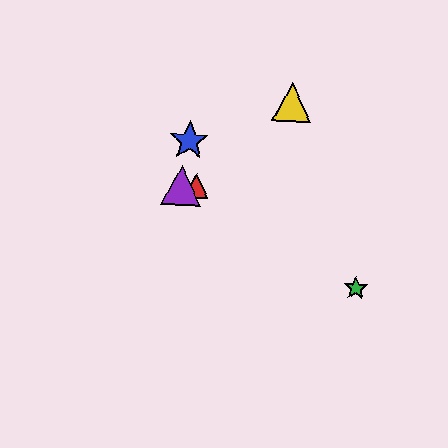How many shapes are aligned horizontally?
2 shapes (the red triangle, the purple triangle) are aligned horizontally.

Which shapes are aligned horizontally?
The red triangle, the purple triangle are aligned horizontally.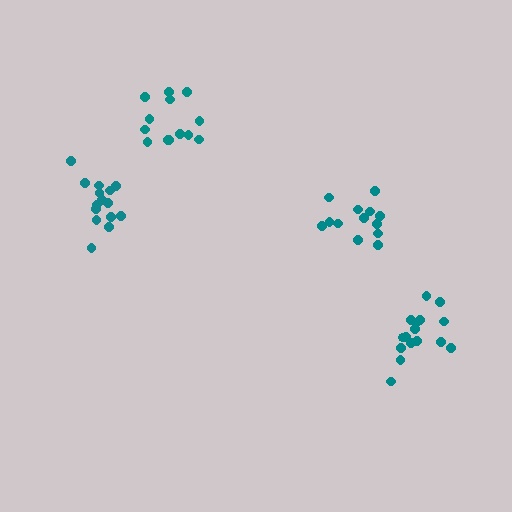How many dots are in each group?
Group 1: 15 dots, Group 2: 16 dots, Group 3: 13 dots, Group 4: 13 dots (57 total).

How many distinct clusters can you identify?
There are 4 distinct clusters.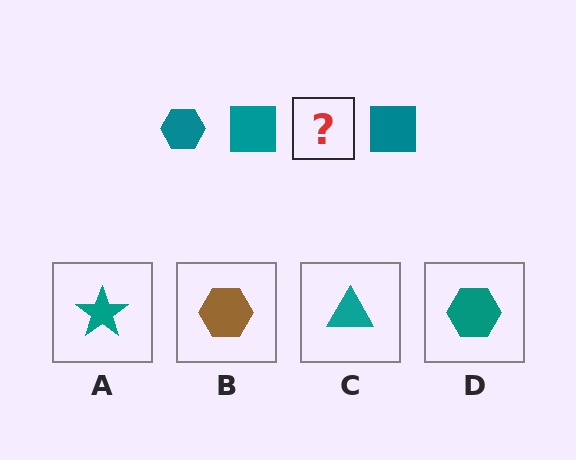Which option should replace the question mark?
Option D.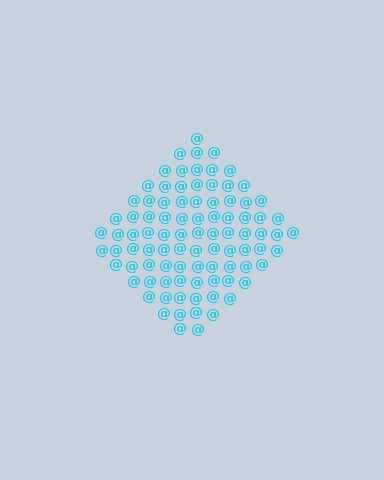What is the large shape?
The large shape is a diamond.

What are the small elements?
The small elements are at signs.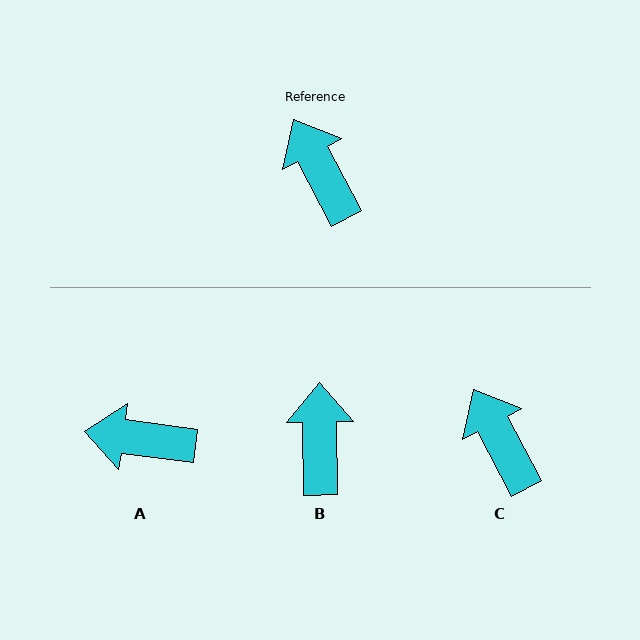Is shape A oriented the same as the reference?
No, it is off by about 55 degrees.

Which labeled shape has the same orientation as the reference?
C.